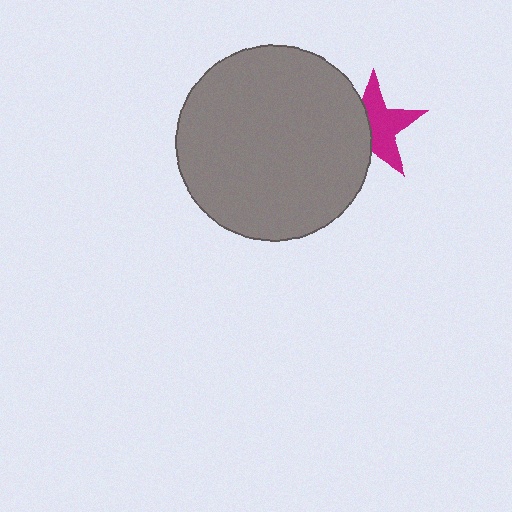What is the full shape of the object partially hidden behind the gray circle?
The partially hidden object is a magenta star.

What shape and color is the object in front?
The object in front is a gray circle.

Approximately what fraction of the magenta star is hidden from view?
Roughly 43% of the magenta star is hidden behind the gray circle.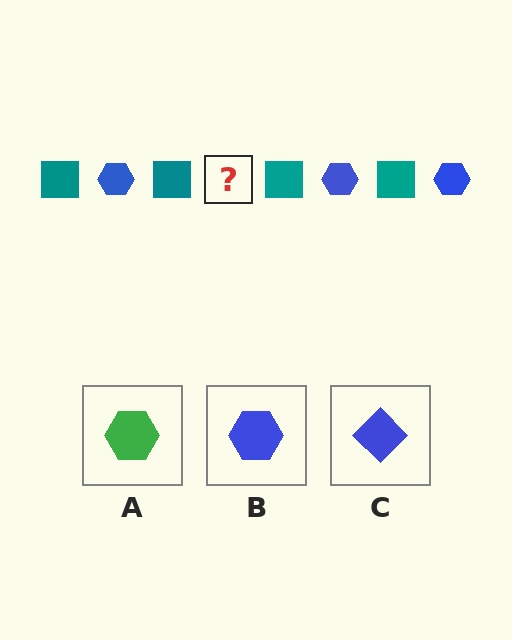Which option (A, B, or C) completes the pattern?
B.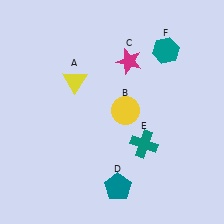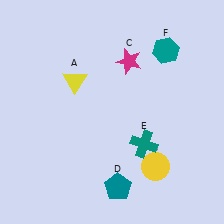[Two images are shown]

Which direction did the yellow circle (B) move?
The yellow circle (B) moved down.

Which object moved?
The yellow circle (B) moved down.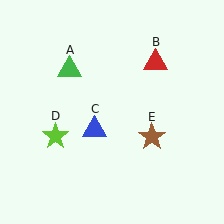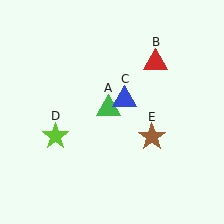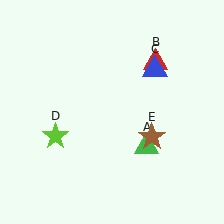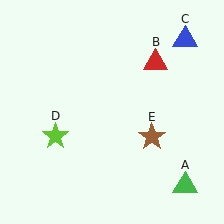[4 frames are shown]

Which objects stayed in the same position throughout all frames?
Red triangle (object B) and lime star (object D) and brown star (object E) remained stationary.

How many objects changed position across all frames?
2 objects changed position: green triangle (object A), blue triangle (object C).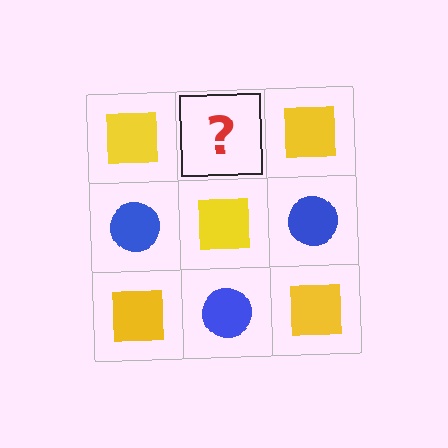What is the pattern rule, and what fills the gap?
The rule is that it alternates yellow square and blue circle in a checkerboard pattern. The gap should be filled with a blue circle.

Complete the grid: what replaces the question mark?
The question mark should be replaced with a blue circle.